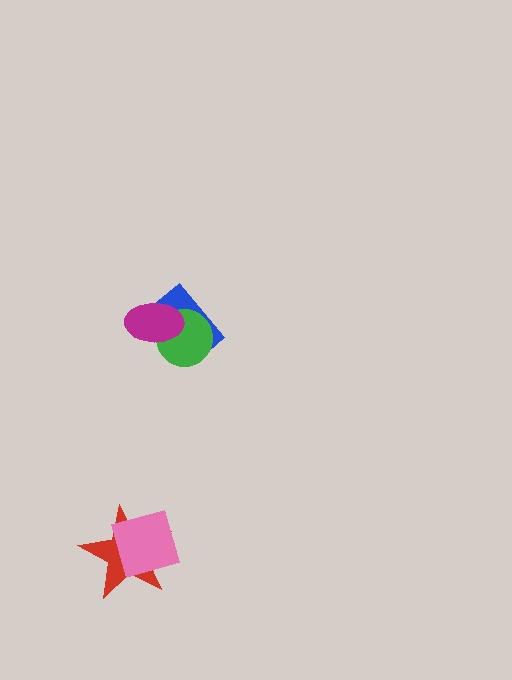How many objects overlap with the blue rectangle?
2 objects overlap with the blue rectangle.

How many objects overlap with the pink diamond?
1 object overlaps with the pink diamond.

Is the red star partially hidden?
Yes, it is partially covered by another shape.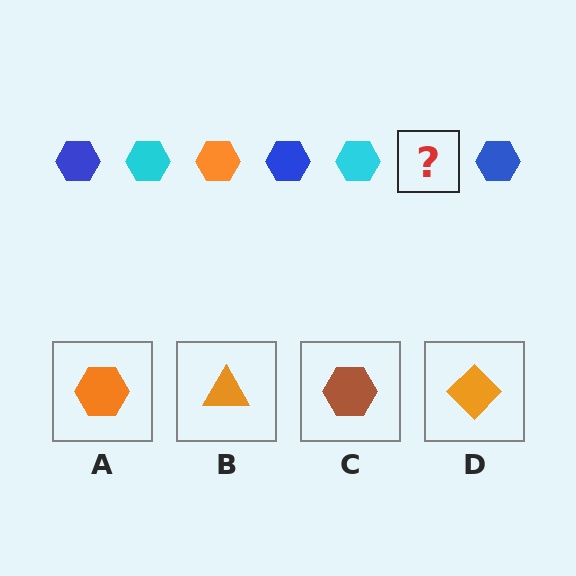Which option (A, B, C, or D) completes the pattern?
A.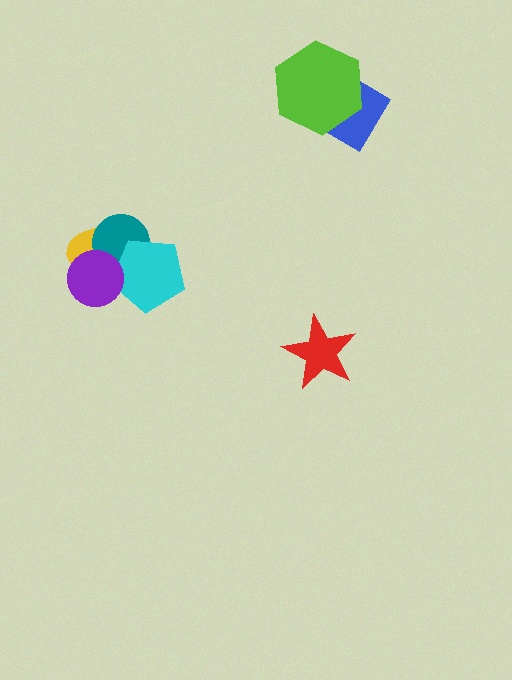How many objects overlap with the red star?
0 objects overlap with the red star.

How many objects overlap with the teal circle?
3 objects overlap with the teal circle.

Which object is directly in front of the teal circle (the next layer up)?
The cyan pentagon is directly in front of the teal circle.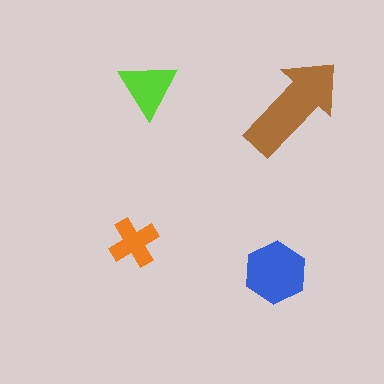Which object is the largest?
The brown arrow.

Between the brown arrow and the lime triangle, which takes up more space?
The brown arrow.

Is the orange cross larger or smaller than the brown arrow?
Smaller.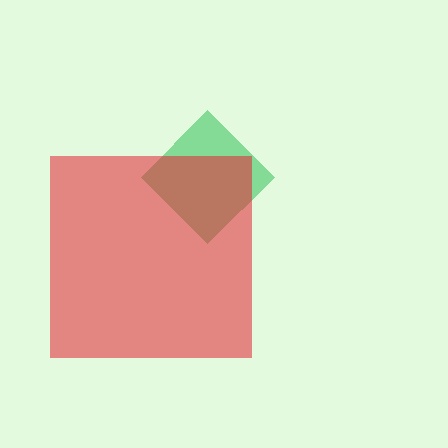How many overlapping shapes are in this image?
There are 2 overlapping shapes in the image.